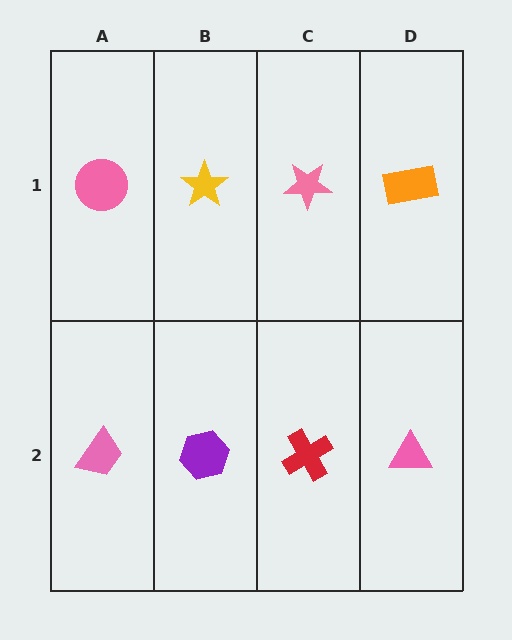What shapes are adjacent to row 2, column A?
A pink circle (row 1, column A), a purple hexagon (row 2, column B).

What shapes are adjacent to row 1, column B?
A purple hexagon (row 2, column B), a pink circle (row 1, column A), a pink star (row 1, column C).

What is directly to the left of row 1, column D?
A pink star.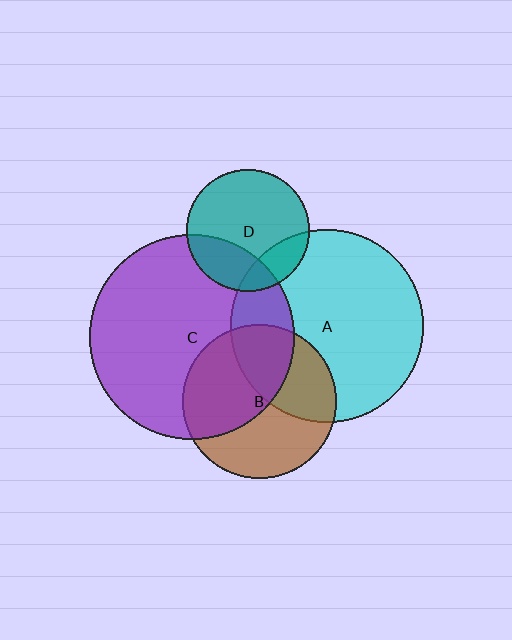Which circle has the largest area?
Circle C (purple).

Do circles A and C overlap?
Yes.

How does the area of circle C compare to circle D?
Approximately 2.8 times.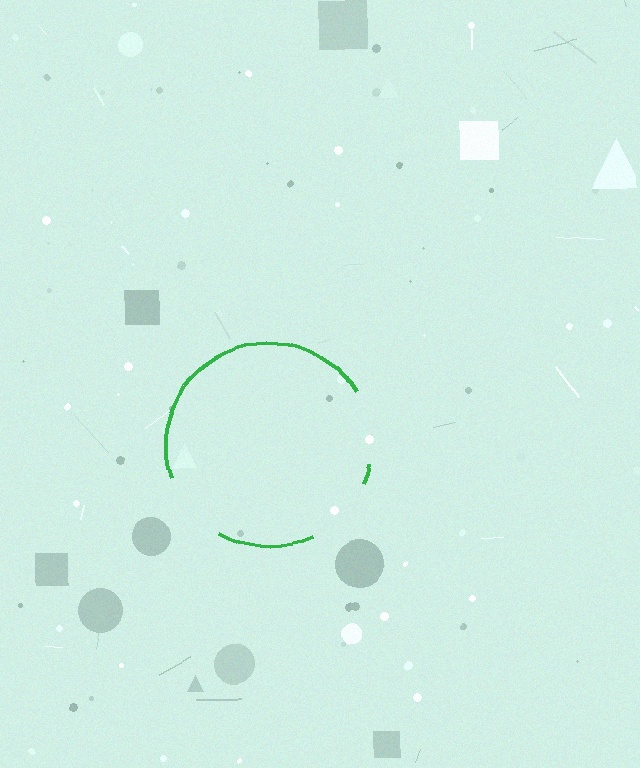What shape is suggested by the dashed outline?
The dashed outline suggests a circle.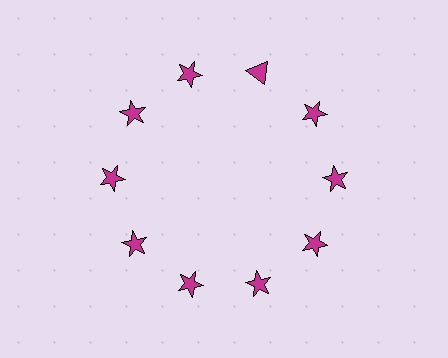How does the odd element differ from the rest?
It has a different shape: triangle instead of star.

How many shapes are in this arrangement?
There are 10 shapes arranged in a ring pattern.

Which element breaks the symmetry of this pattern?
The magenta triangle at roughly the 1 o'clock position breaks the symmetry. All other shapes are magenta stars.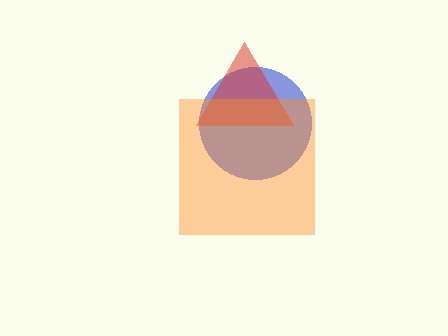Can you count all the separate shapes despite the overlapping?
Yes, there are 3 separate shapes.